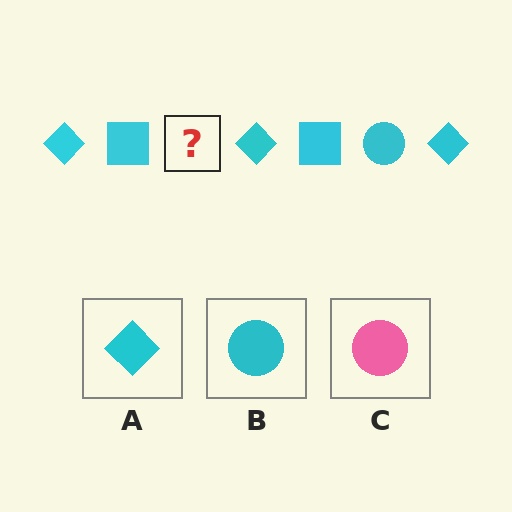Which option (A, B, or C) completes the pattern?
B.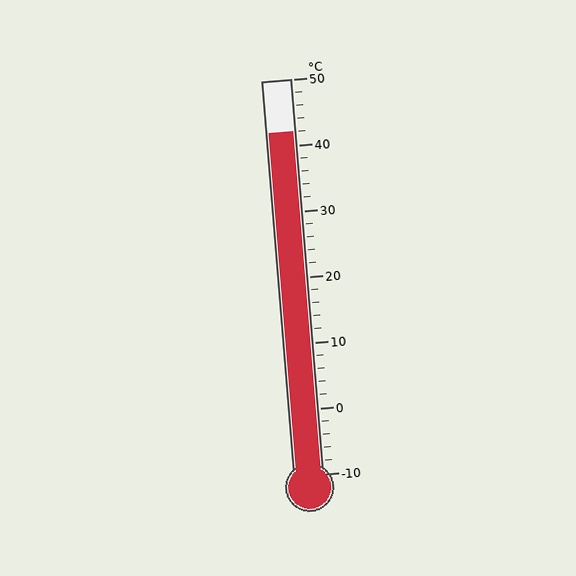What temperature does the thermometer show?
The thermometer shows approximately 42°C.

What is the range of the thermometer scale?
The thermometer scale ranges from -10°C to 50°C.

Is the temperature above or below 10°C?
The temperature is above 10°C.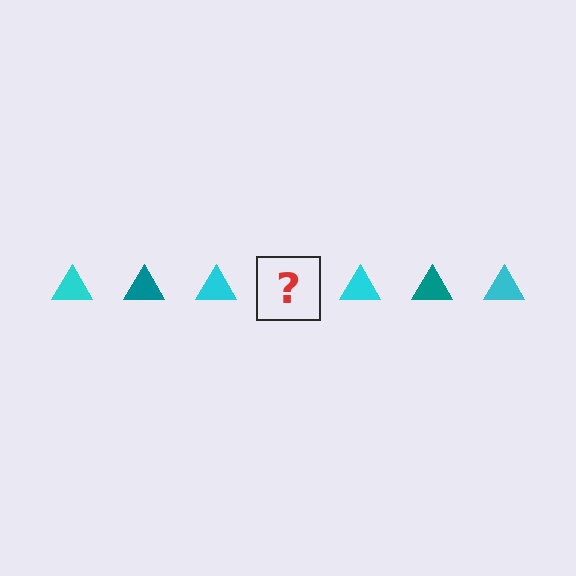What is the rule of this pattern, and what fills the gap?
The rule is that the pattern cycles through cyan, teal triangles. The gap should be filled with a teal triangle.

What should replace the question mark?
The question mark should be replaced with a teal triangle.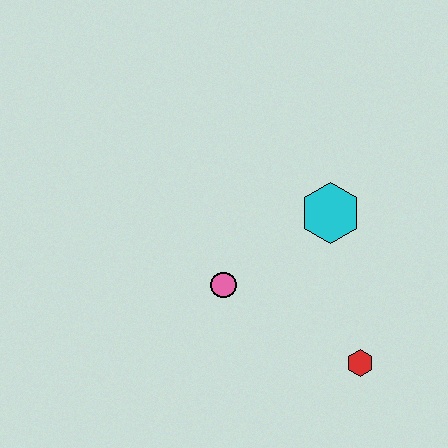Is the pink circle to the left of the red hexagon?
Yes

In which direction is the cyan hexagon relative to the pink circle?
The cyan hexagon is to the right of the pink circle.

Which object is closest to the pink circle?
The cyan hexagon is closest to the pink circle.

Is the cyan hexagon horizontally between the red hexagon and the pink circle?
Yes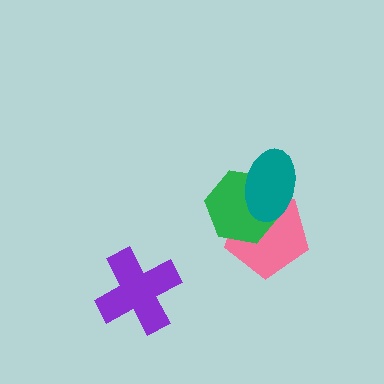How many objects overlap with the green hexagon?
2 objects overlap with the green hexagon.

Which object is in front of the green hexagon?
The teal ellipse is in front of the green hexagon.